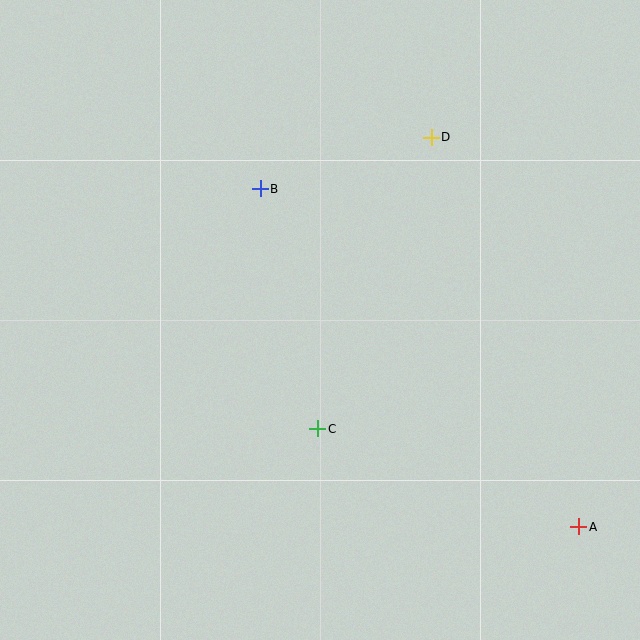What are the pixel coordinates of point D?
Point D is at (431, 137).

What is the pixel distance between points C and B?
The distance between C and B is 246 pixels.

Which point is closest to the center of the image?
Point C at (318, 429) is closest to the center.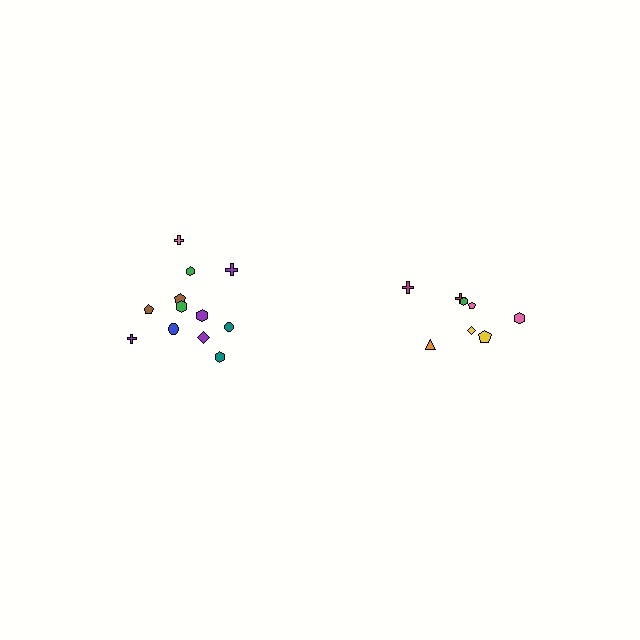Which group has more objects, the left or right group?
The left group.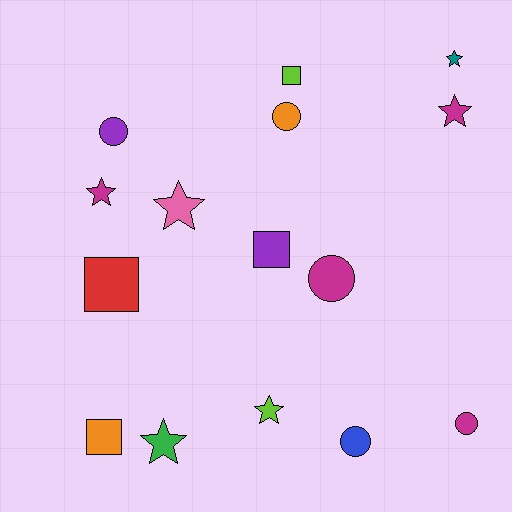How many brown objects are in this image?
There are no brown objects.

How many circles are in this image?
There are 5 circles.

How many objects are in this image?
There are 15 objects.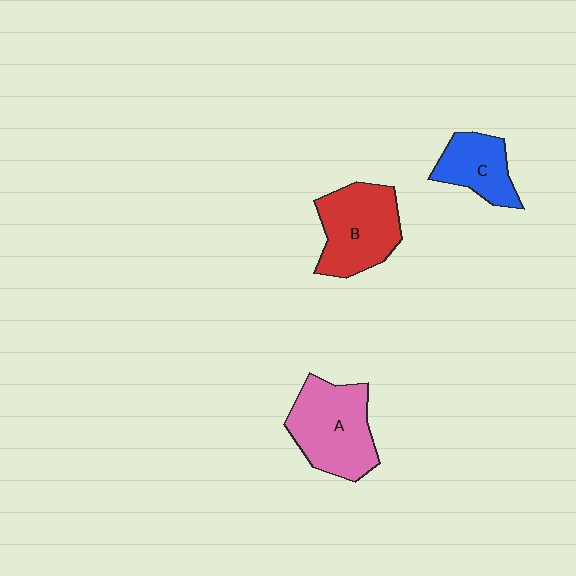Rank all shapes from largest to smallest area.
From largest to smallest: A (pink), B (red), C (blue).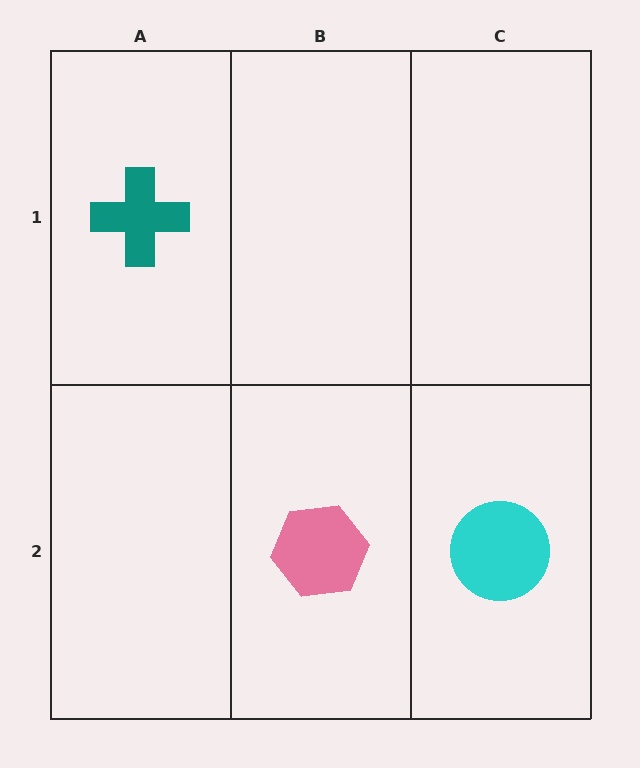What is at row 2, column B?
A pink hexagon.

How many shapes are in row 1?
1 shape.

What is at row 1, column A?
A teal cross.